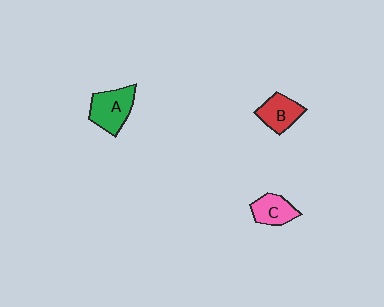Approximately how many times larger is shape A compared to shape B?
Approximately 1.3 times.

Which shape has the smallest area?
Shape C (pink).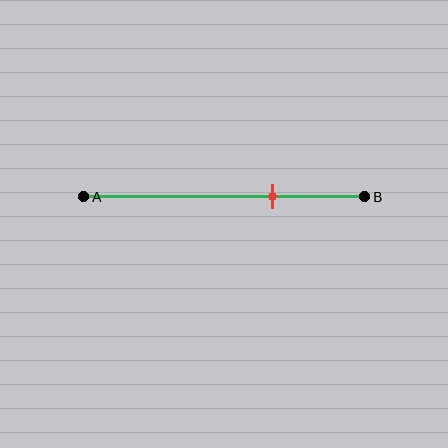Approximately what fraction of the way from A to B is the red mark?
The red mark is approximately 65% of the way from A to B.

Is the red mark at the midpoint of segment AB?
No, the mark is at about 65% from A, not at the 50% midpoint.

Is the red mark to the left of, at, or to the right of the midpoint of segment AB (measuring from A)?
The red mark is to the right of the midpoint of segment AB.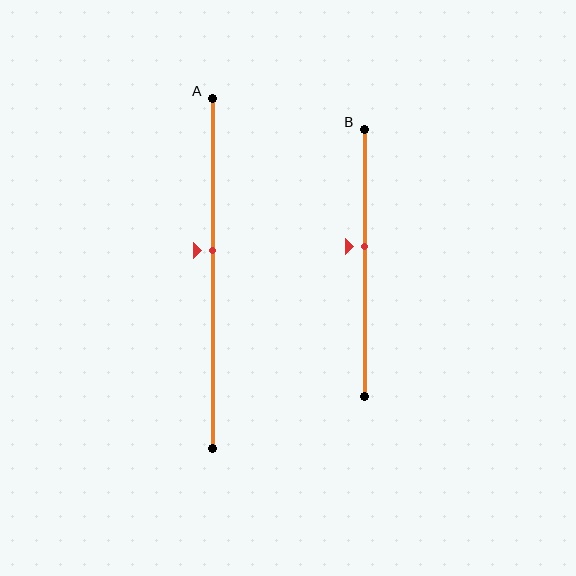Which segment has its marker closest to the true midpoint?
Segment B has its marker closest to the true midpoint.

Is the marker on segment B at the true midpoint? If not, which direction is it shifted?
No, the marker on segment B is shifted upward by about 6% of the segment length.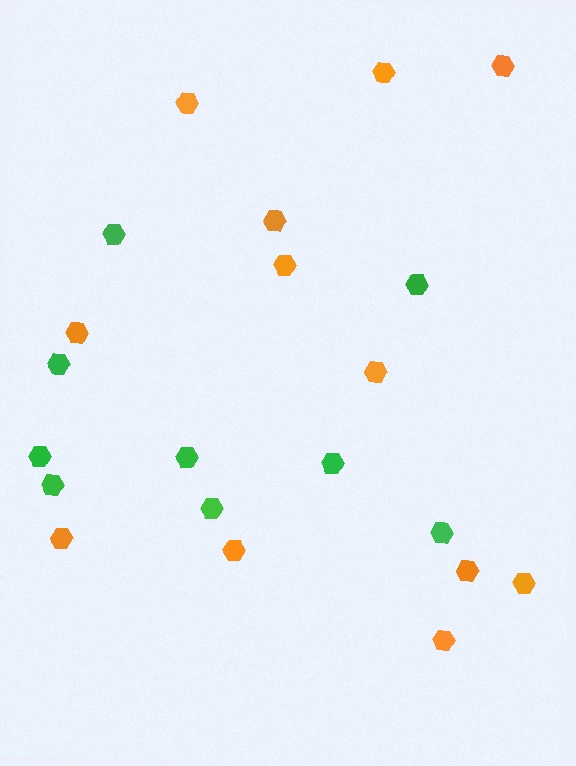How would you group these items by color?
There are 2 groups: one group of orange hexagons (12) and one group of green hexagons (9).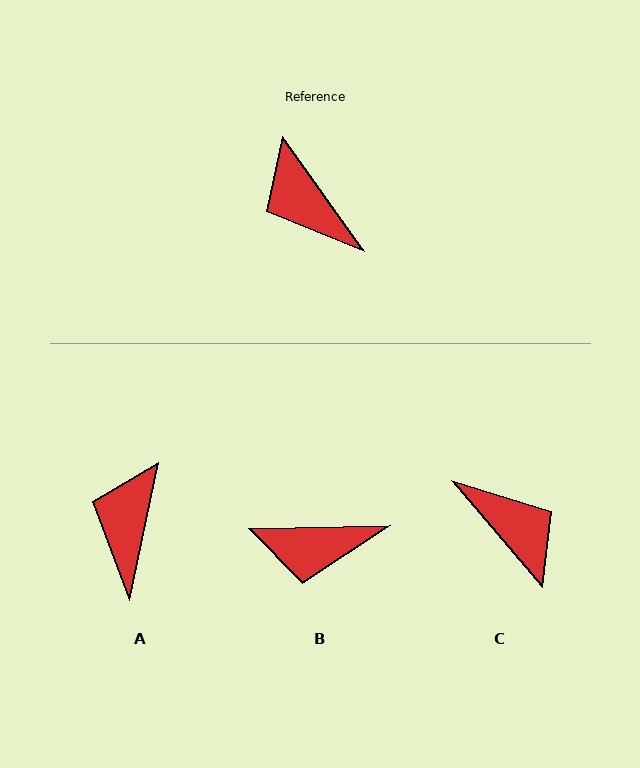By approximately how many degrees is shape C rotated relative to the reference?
Approximately 175 degrees clockwise.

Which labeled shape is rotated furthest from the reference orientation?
C, about 175 degrees away.